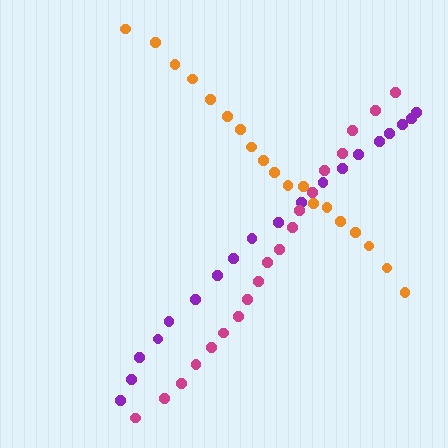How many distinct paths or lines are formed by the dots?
There are 3 distinct paths.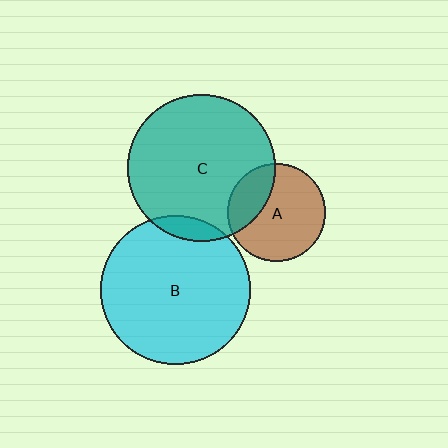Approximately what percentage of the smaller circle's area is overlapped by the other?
Approximately 25%.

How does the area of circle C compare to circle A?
Approximately 2.3 times.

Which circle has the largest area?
Circle B (cyan).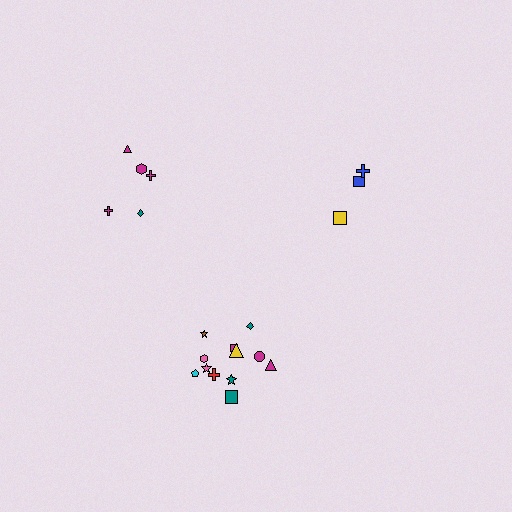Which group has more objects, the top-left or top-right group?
The top-left group.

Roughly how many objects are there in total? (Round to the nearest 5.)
Roughly 20 objects in total.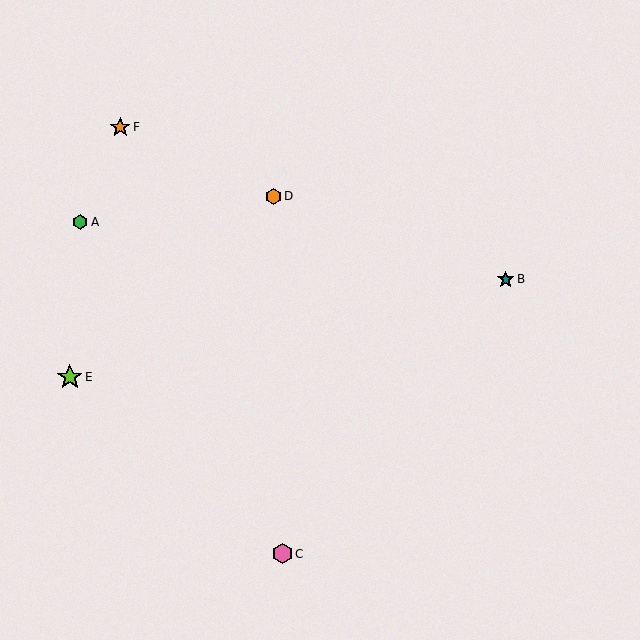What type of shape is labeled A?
Shape A is a green hexagon.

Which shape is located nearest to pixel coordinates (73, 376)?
The lime star (labeled E) at (70, 377) is nearest to that location.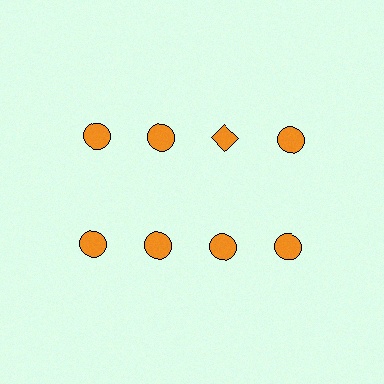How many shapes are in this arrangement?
There are 8 shapes arranged in a grid pattern.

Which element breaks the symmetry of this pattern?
The orange diamond in the top row, center column breaks the symmetry. All other shapes are orange circles.